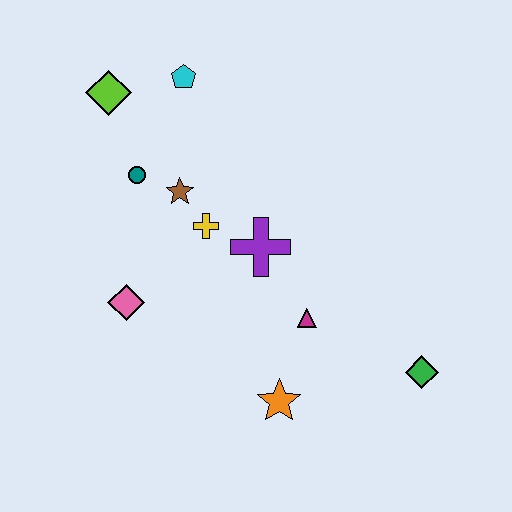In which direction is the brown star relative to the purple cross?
The brown star is to the left of the purple cross.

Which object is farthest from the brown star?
The green diamond is farthest from the brown star.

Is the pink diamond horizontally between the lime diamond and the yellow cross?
Yes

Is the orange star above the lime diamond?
No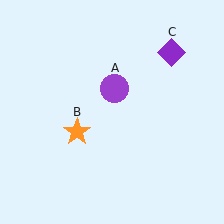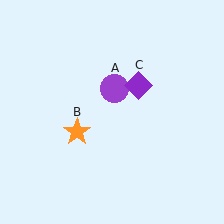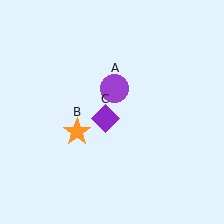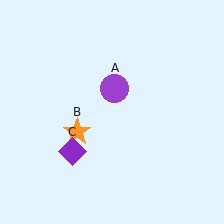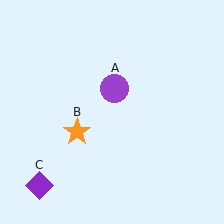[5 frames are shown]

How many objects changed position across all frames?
1 object changed position: purple diamond (object C).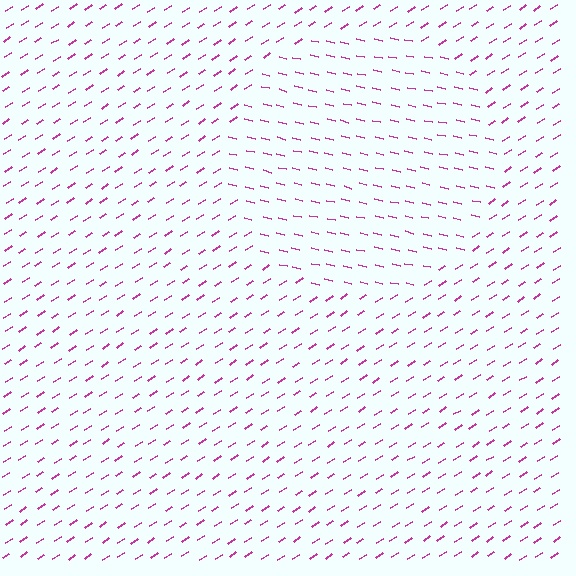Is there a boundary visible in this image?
Yes, there is a texture boundary formed by a change in line orientation.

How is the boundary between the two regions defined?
The boundary is defined purely by a change in line orientation (approximately 45 degrees difference). All lines are the same color and thickness.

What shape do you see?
I see a circle.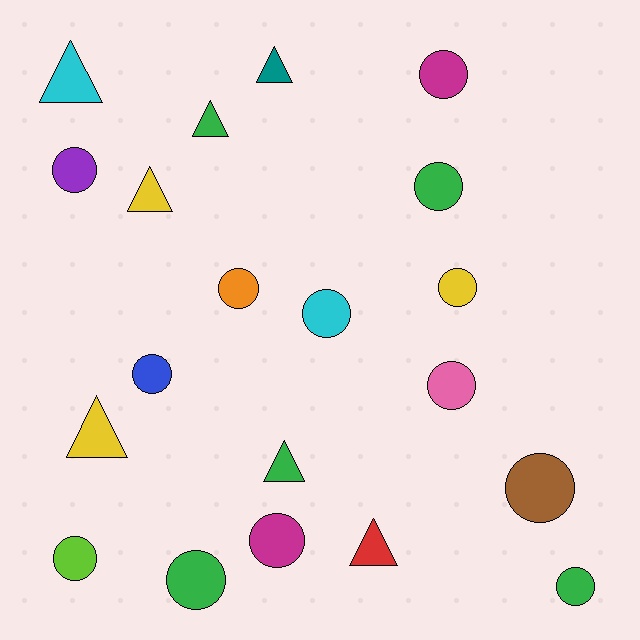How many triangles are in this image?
There are 7 triangles.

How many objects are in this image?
There are 20 objects.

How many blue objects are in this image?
There is 1 blue object.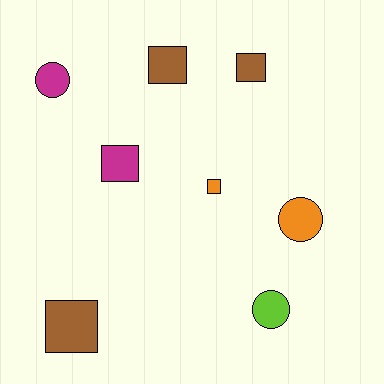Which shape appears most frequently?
Square, with 5 objects.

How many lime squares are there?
There are no lime squares.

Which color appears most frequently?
Brown, with 3 objects.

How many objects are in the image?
There are 8 objects.